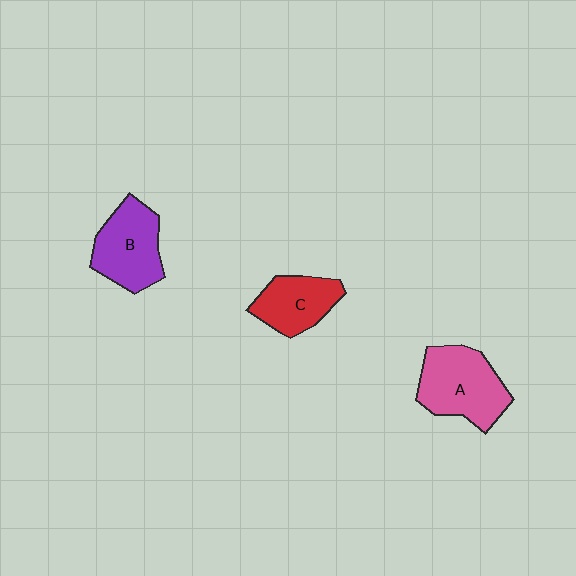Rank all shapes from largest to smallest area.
From largest to smallest: A (pink), B (purple), C (red).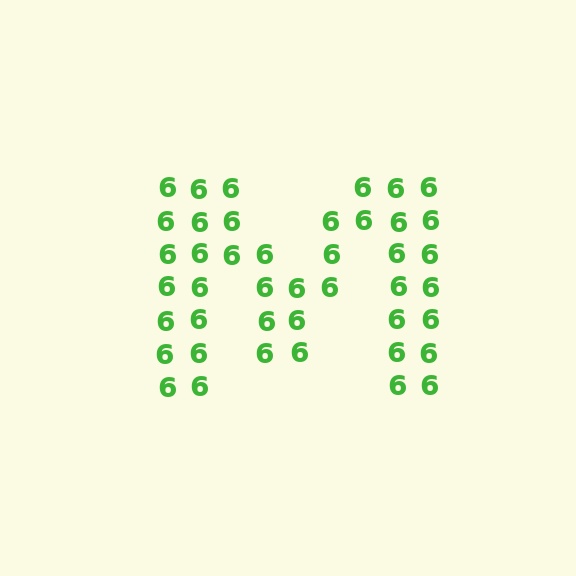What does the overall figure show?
The overall figure shows the letter M.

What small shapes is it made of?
It is made of small digit 6's.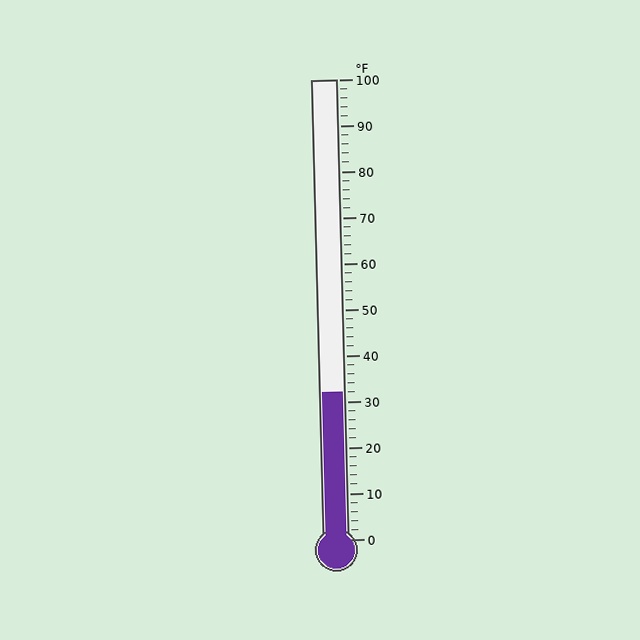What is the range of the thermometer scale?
The thermometer scale ranges from 0°F to 100°F.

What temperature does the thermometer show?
The thermometer shows approximately 32°F.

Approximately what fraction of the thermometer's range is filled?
The thermometer is filled to approximately 30% of its range.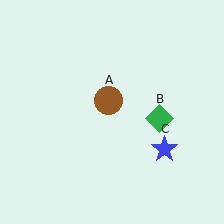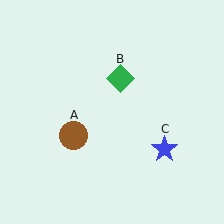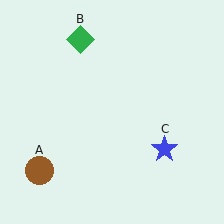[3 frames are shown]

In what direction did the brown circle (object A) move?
The brown circle (object A) moved down and to the left.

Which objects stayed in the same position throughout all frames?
Blue star (object C) remained stationary.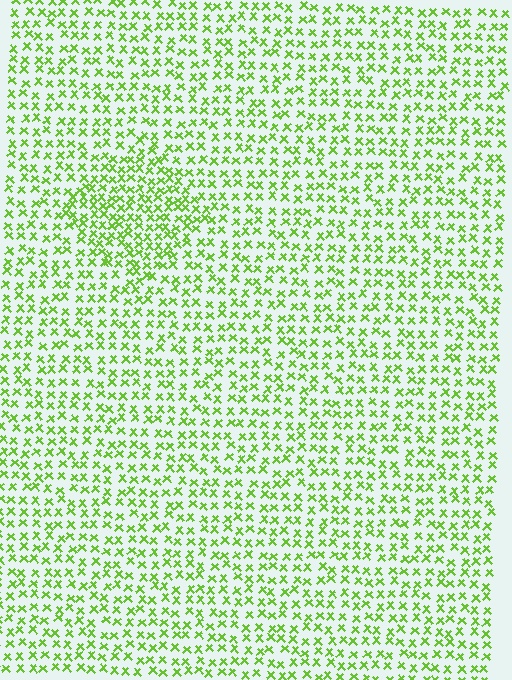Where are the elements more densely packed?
The elements are more densely packed inside the diamond boundary.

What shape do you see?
I see a diamond.